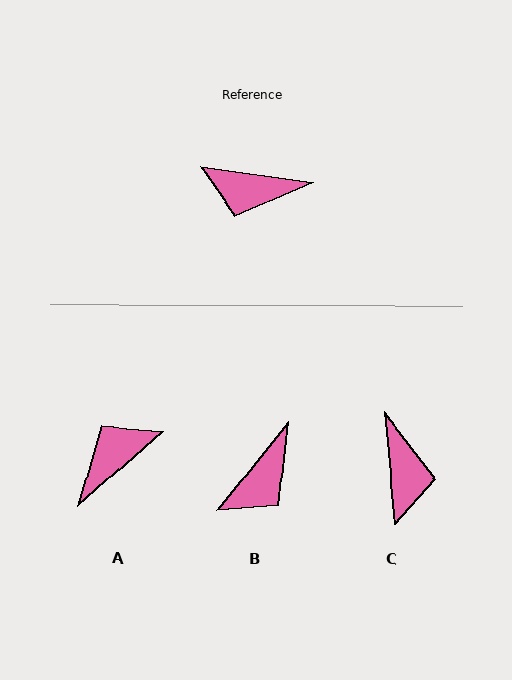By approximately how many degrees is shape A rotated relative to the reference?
Approximately 130 degrees clockwise.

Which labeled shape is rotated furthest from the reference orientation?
A, about 130 degrees away.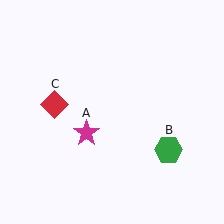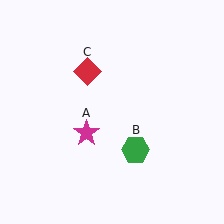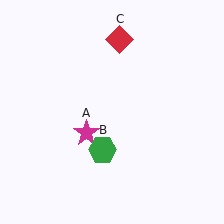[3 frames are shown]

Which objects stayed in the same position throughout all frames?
Magenta star (object A) remained stationary.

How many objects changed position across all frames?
2 objects changed position: green hexagon (object B), red diamond (object C).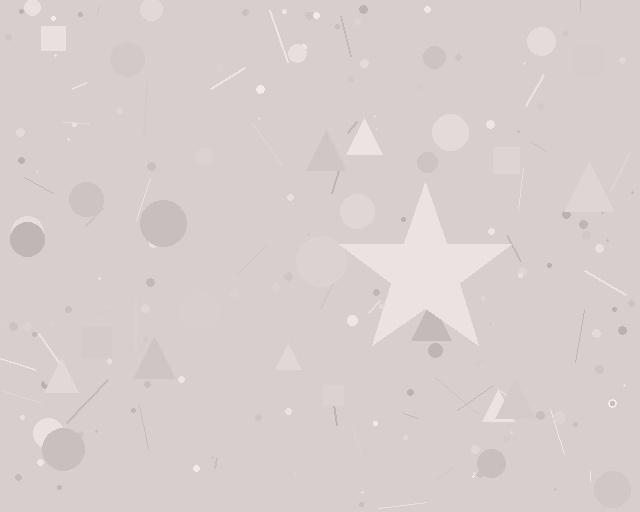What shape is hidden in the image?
A star is hidden in the image.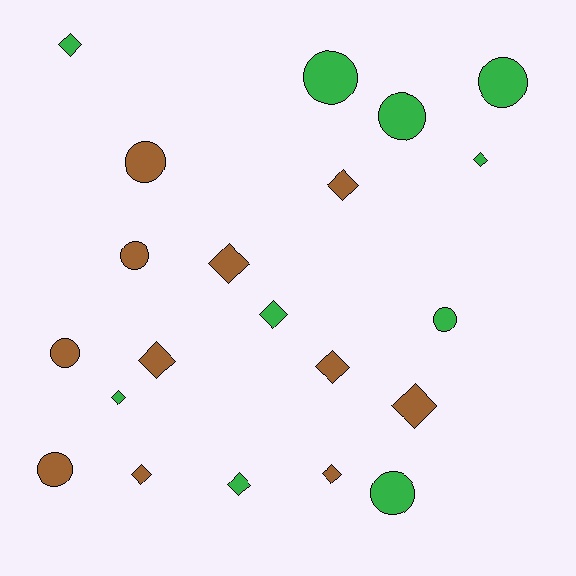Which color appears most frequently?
Brown, with 11 objects.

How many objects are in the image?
There are 21 objects.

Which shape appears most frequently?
Diamond, with 12 objects.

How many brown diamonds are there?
There are 7 brown diamonds.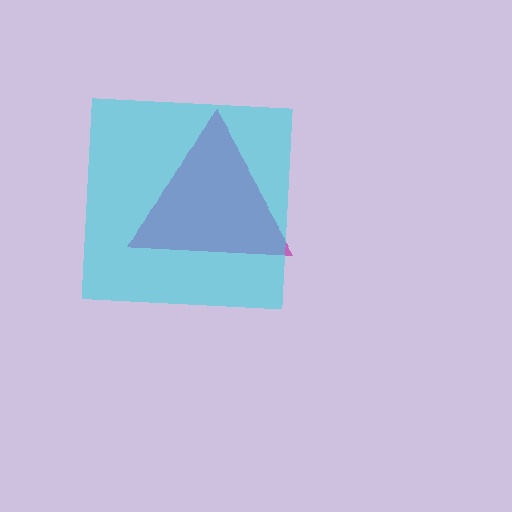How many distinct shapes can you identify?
There are 2 distinct shapes: a magenta triangle, a cyan square.